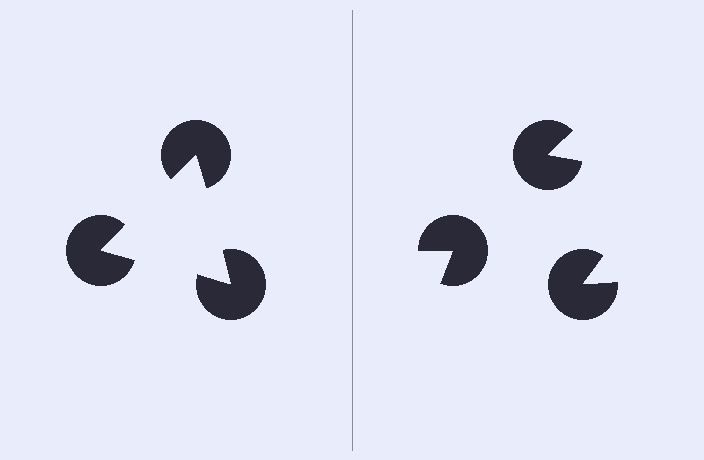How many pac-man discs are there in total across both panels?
6 — 3 on each side.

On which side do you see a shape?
An illusory triangle appears on the left side. On the right side the wedge cuts are rotated, so no coherent shape forms.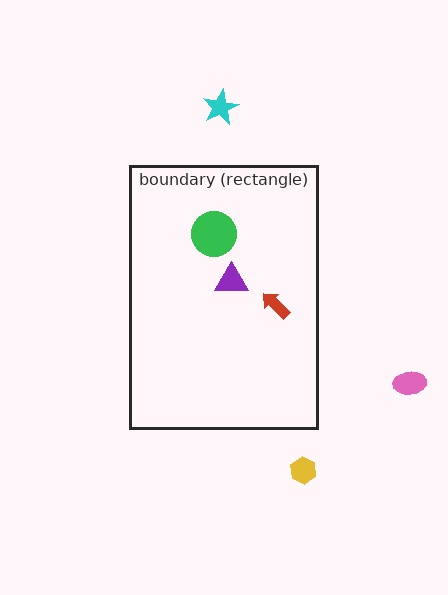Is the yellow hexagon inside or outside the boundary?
Outside.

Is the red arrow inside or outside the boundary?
Inside.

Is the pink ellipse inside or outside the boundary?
Outside.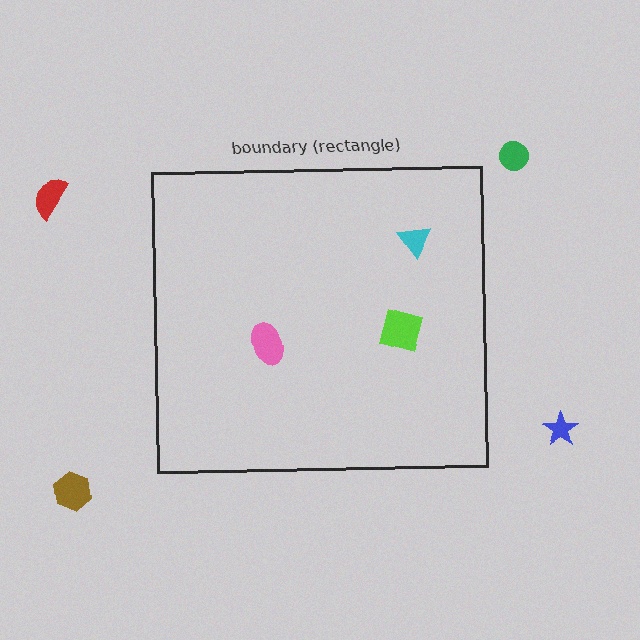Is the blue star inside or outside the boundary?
Outside.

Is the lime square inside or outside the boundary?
Inside.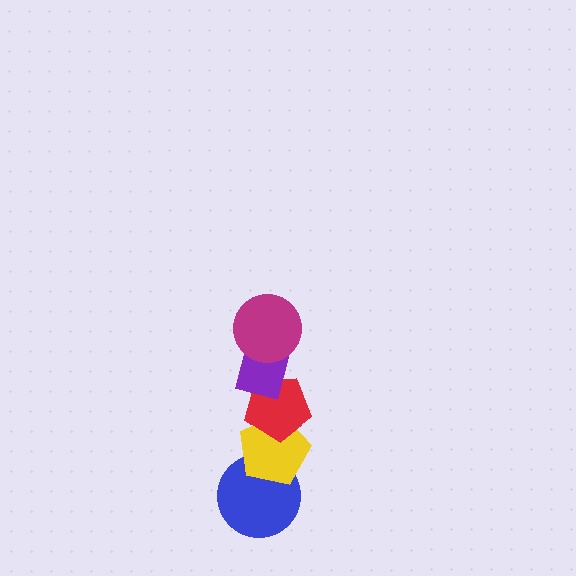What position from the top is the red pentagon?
The red pentagon is 3rd from the top.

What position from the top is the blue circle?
The blue circle is 5th from the top.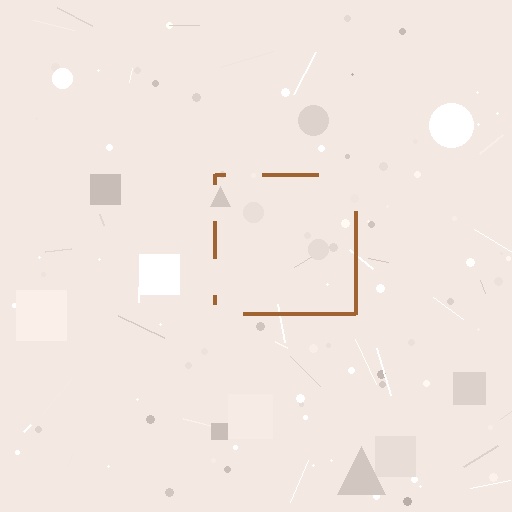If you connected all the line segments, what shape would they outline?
They would outline a square.